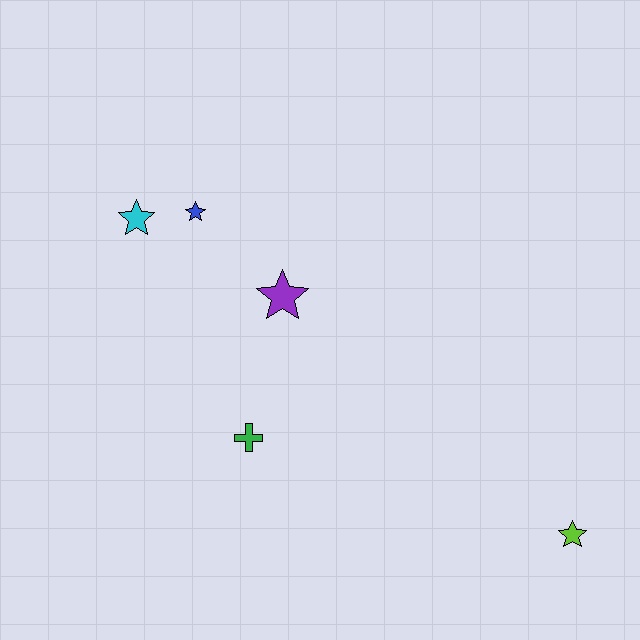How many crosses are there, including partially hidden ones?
There is 1 cross.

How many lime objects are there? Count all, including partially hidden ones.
There is 1 lime object.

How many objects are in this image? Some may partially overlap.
There are 5 objects.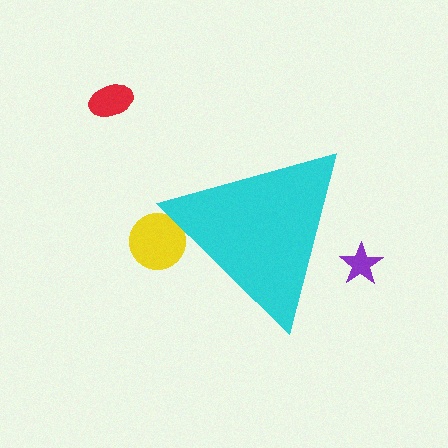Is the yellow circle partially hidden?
Yes, the yellow circle is partially hidden behind the cyan triangle.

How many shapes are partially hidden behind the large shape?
2 shapes are partially hidden.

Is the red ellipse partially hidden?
No, the red ellipse is fully visible.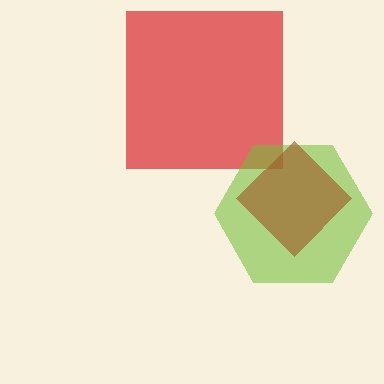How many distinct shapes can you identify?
There are 3 distinct shapes: a red square, a lime hexagon, a brown diamond.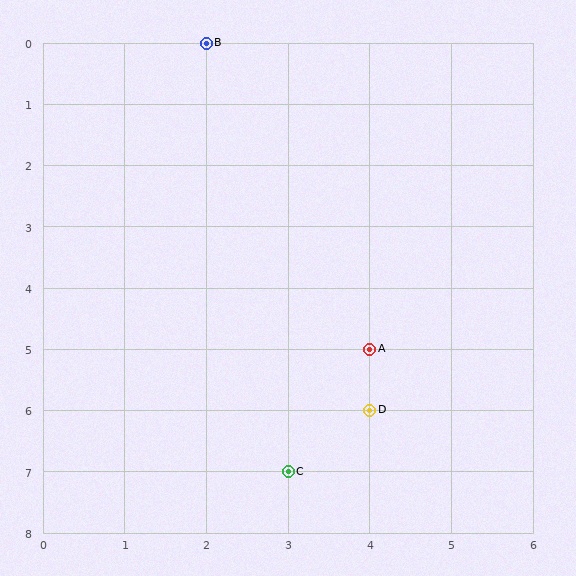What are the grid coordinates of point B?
Point B is at grid coordinates (2, 0).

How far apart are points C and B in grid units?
Points C and B are 1 column and 7 rows apart (about 7.1 grid units diagonally).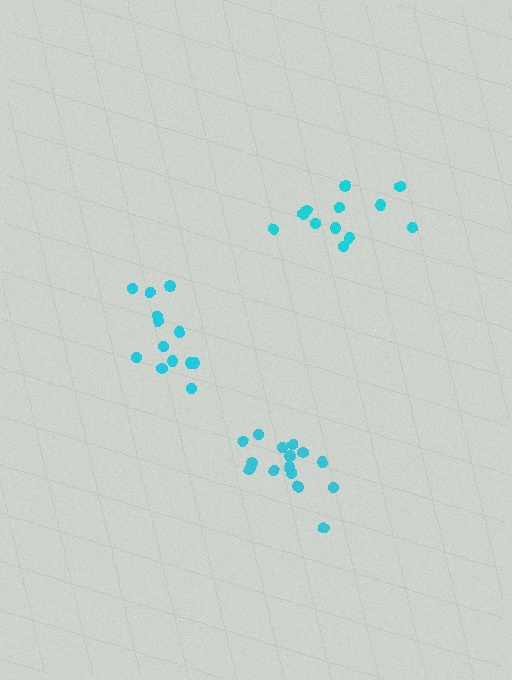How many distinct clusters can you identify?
There are 3 distinct clusters.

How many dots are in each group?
Group 1: 15 dots, Group 2: 13 dots, Group 3: 12 dots (40 total).